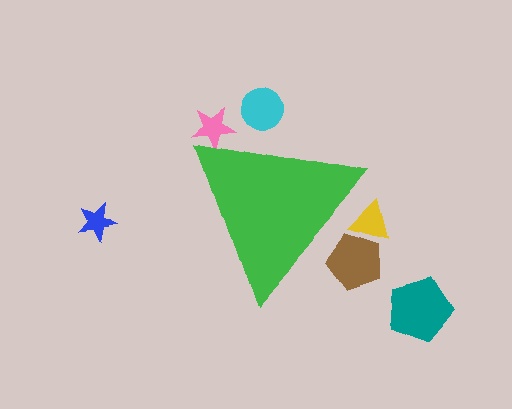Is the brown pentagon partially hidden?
Yes, the brown pentagon is partially hidden behind the green triangle.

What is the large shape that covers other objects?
A green triangle.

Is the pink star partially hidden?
Yes, the pink star is partially hidden behind the green triangle.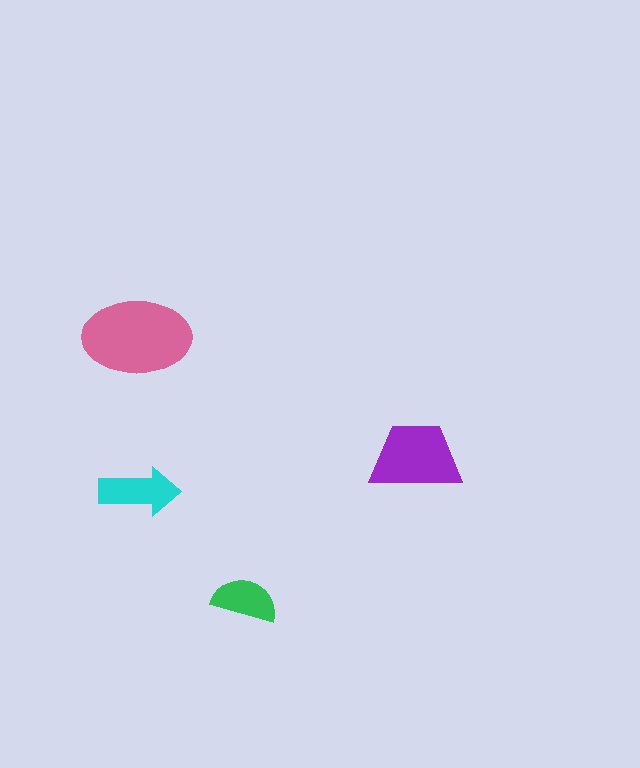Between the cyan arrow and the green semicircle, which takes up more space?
The cyan arrow.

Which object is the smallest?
The green semicircle.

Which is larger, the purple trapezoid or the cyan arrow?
The purple trapezoid.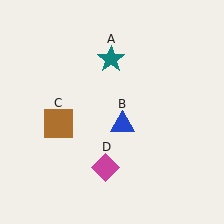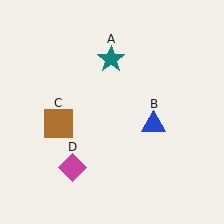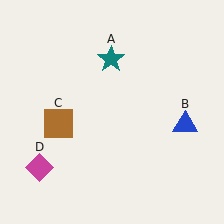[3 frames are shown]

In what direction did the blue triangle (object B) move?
The blue triangle (object B) moved right.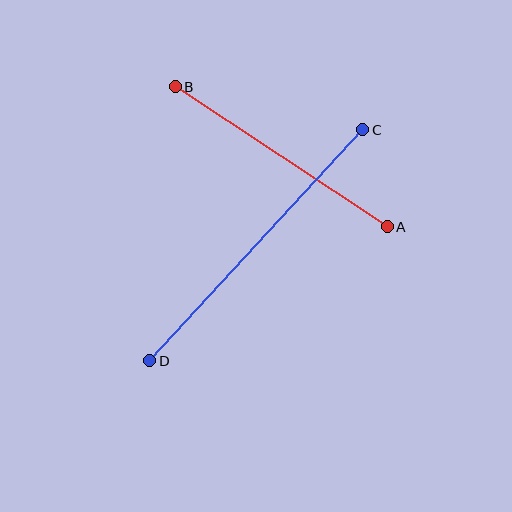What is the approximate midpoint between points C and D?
The midpoint is at approximately (256, 245) pixels.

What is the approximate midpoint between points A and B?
The midpoint is at approximately (281, 157) pixels.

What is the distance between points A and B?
The distance is approximately 254 pixels.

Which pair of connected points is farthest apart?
Points C and D are farthest apart.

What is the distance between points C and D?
The distance is approximately 314 pixels.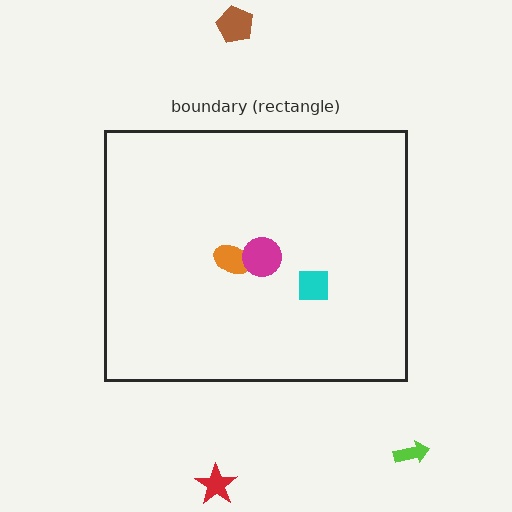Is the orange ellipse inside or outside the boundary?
Inside.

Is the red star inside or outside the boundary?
Outside.